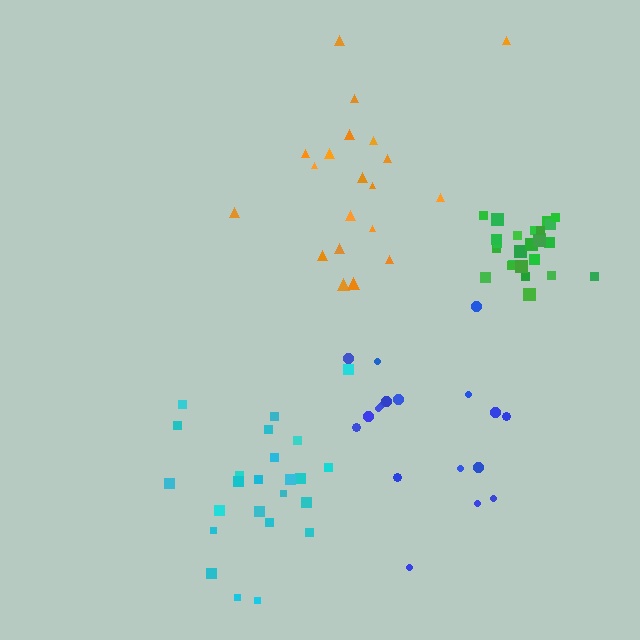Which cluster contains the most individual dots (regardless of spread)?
Green (25).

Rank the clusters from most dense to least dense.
green, cyan, blue, orange.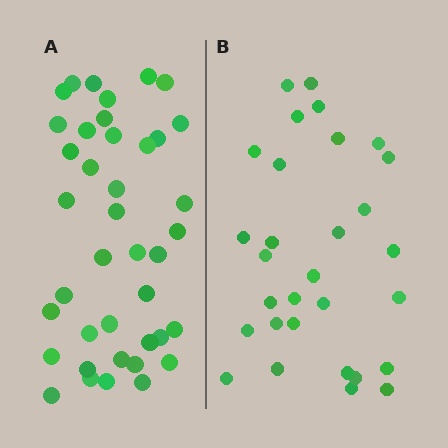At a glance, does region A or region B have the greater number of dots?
Region A (the left region) has more dots.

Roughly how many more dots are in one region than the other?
Region A has roughly 10 or so more dots than region B.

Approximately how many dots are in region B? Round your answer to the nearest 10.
About 30 dots.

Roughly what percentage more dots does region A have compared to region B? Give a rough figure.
About 35% more.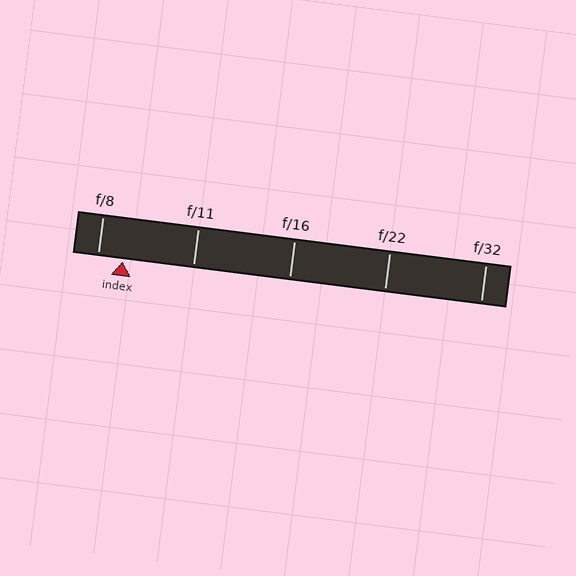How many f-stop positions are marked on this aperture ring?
There are 5 f-stop positions marked.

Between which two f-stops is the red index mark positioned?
The index mark is between f/8 and f/11.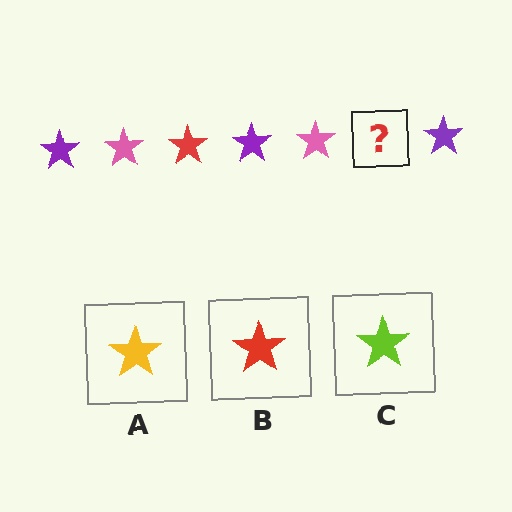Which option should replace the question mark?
Option B.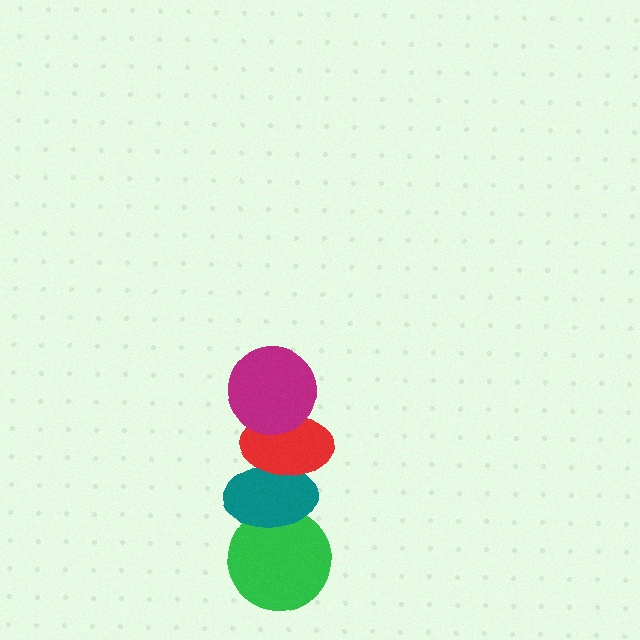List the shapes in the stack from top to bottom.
From top to bottom: the magenta circle, the red ellipse, the teal ellipse, the green circle.